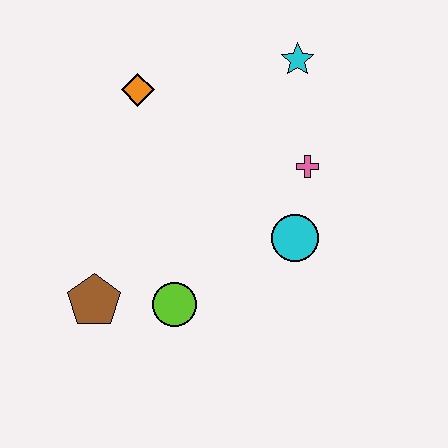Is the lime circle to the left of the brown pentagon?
No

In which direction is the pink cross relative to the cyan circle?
The pink cross is above the cyan circle.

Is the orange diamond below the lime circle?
No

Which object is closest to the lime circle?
The brown pentagon is closest to the lime circle.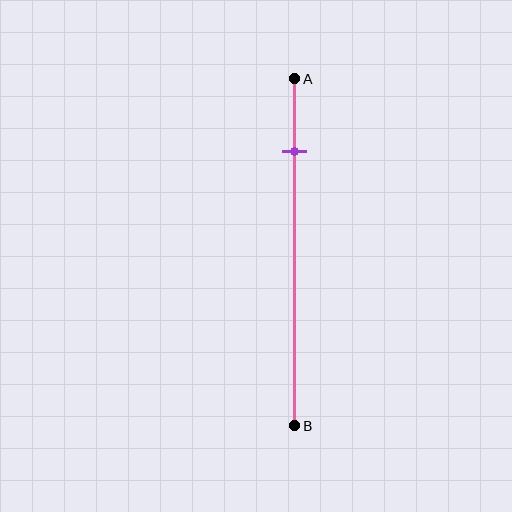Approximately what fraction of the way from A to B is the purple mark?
The purple mark is approximately 20% of the way from A to B.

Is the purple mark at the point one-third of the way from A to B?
No, the mark is at about 20% from A, not at the 33% one-third point.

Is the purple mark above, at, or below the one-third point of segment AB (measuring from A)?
The purple mark is above the one-third point of segment AB.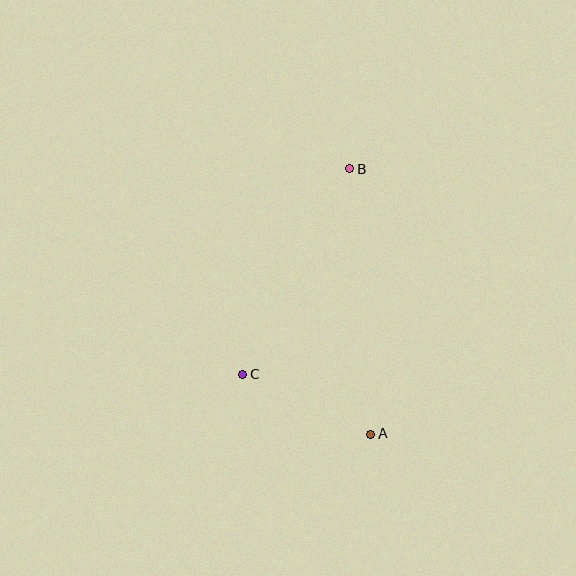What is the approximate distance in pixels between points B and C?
The distance between B and C is approximately 232 pixels.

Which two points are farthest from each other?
Points A and B are farthest from each other.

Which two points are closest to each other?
Points A and C are closest to each other.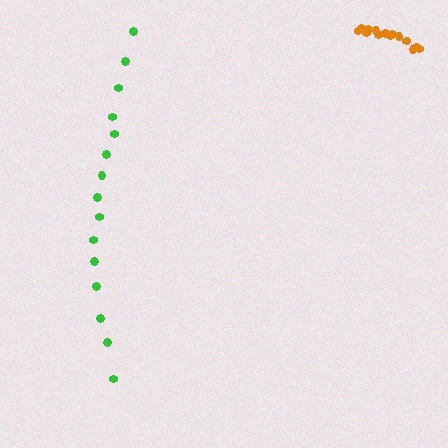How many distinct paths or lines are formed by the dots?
There are 2 distinct paths.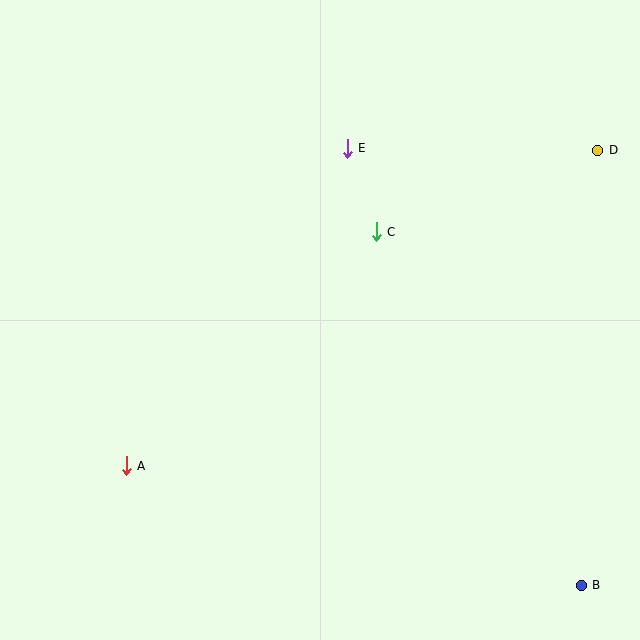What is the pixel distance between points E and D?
The distance between E and D is 250 pixels.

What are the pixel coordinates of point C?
Point C is at (376, 232).